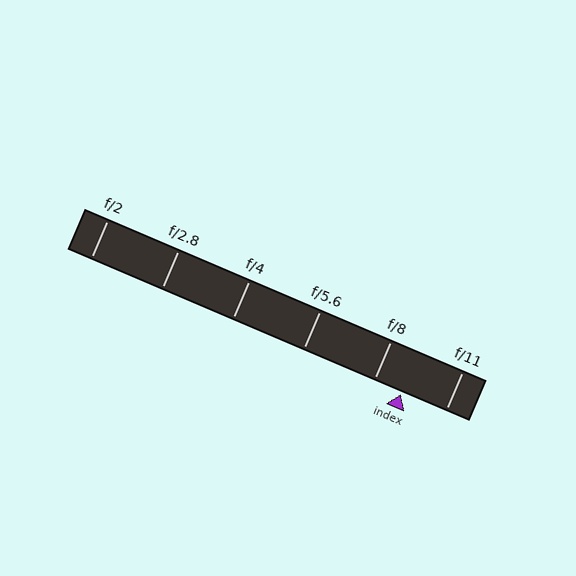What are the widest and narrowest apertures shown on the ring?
The widest aperture shown is f/2 and the narrowest is f/11.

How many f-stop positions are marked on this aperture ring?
There are 6 f-stop positions marked.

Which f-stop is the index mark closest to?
The index mark is closest to f/8.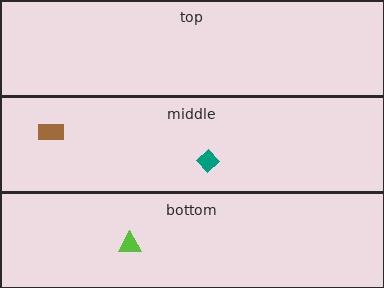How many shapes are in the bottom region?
1.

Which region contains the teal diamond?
The middle region.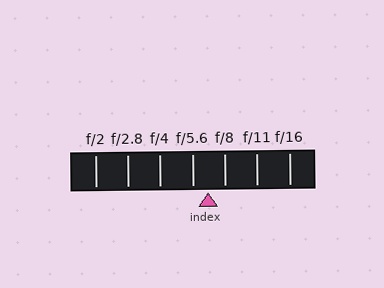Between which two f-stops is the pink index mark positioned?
The index mark is between f/5.6 and f/8.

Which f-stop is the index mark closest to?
The index mark is closest to f/5.6.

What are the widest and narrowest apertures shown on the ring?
The widest aperture shown is f/2 and the narrowest is f/16.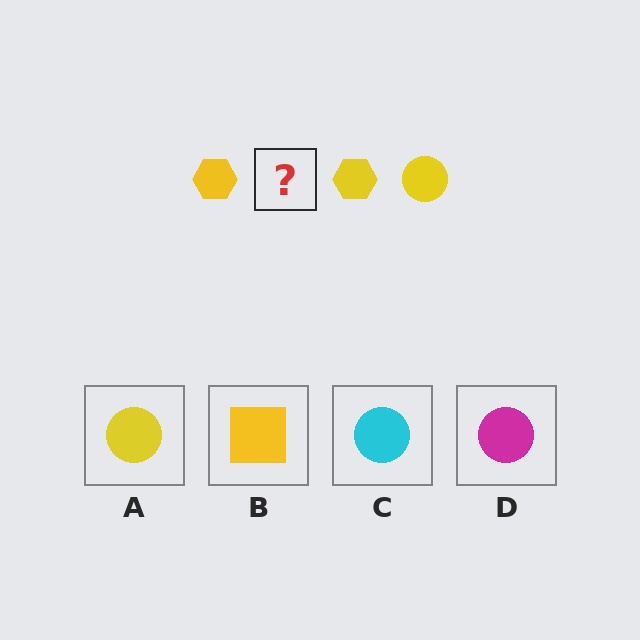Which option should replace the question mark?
Option A.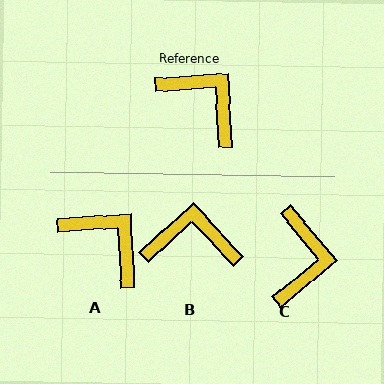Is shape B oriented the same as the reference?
No, it is off by about 39 degrees.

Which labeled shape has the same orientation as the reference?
A.